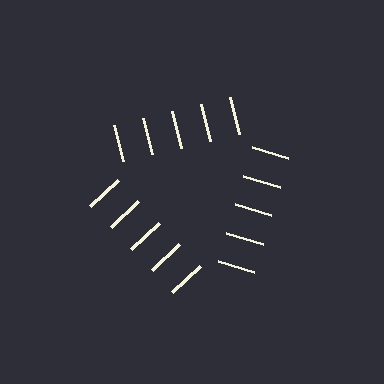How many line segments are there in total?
15 — 5 along each of the 3 edges.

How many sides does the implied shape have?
3 sides — the line-ends trace a triangle.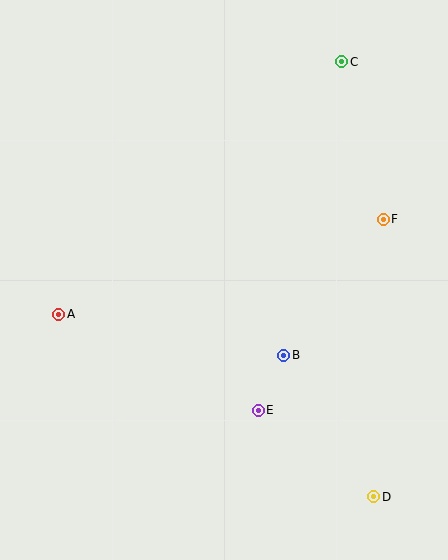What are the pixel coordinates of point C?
Point C is at (342, 62).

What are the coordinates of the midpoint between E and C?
The midpoint between E and C is at (300, 236).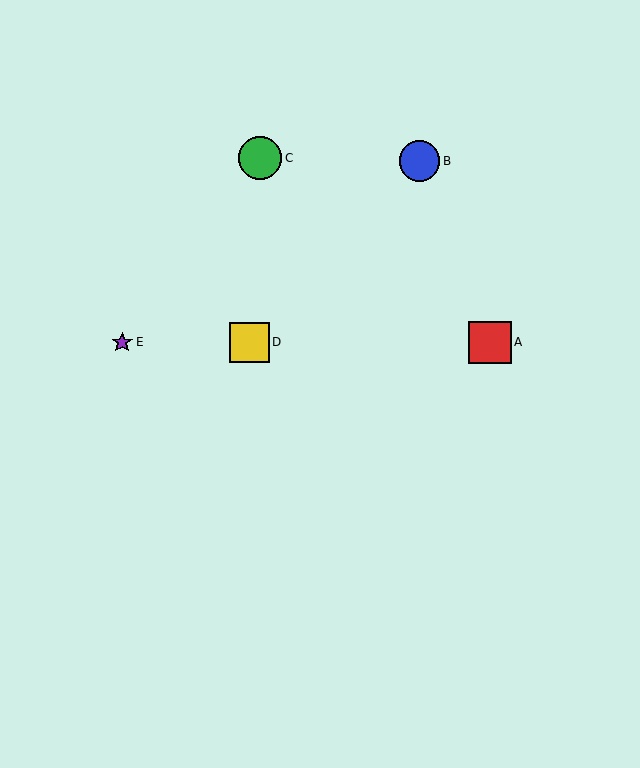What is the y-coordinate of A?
Object A is at y≈342.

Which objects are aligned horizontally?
Objects A, D, E are aligned horizontally.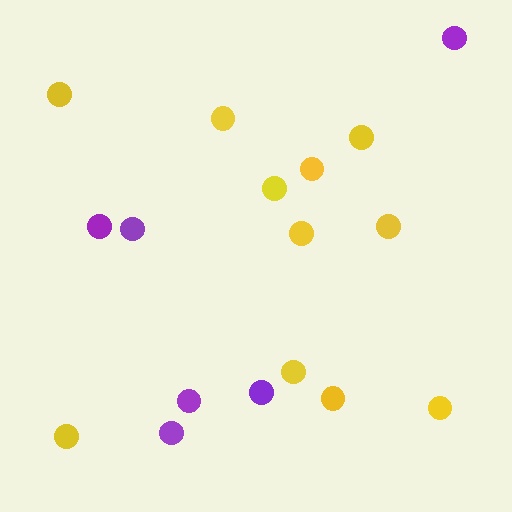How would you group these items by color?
There are 2 groups: one group of yellow circles (11) and one group of purple circles (6).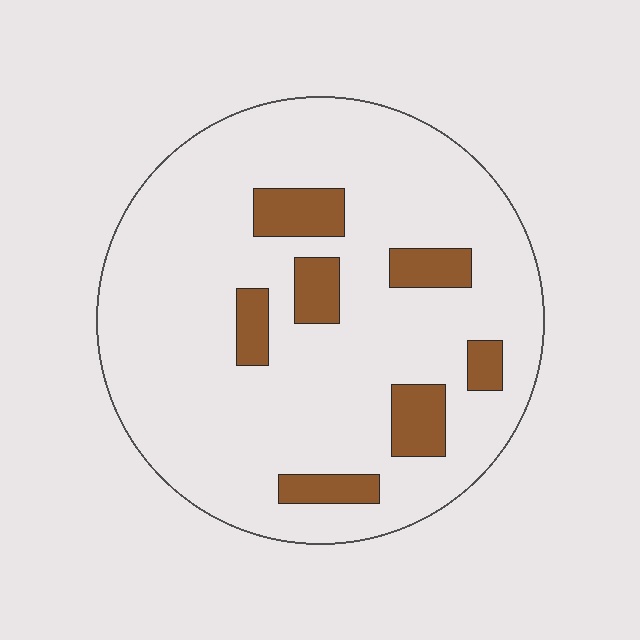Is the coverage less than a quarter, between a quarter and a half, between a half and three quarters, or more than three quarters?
Less than a quarter.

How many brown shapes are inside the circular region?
7.